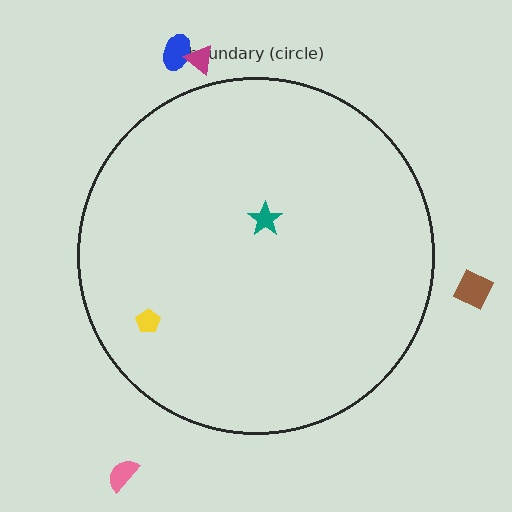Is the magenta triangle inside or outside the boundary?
Outside.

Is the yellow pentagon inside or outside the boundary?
Inside.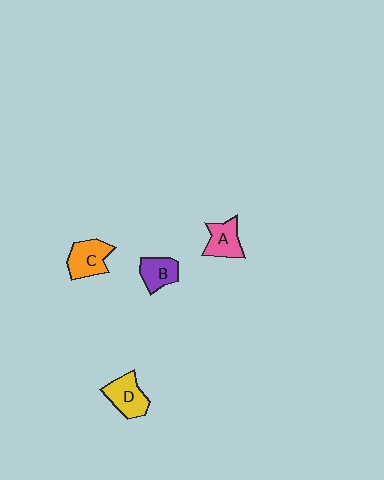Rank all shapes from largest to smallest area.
From largest to smallest: C (orange), D (yellow), A (pink), B (purple).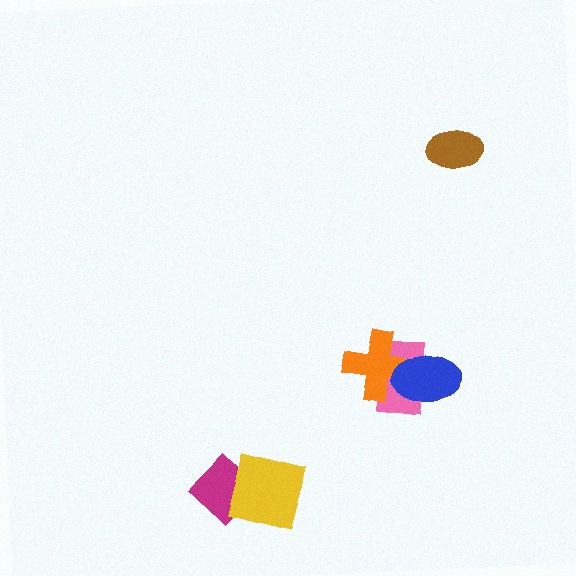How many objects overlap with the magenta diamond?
1 object overlaps with the magenta diamond.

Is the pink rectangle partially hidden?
Yes, it is partially covered by another shape.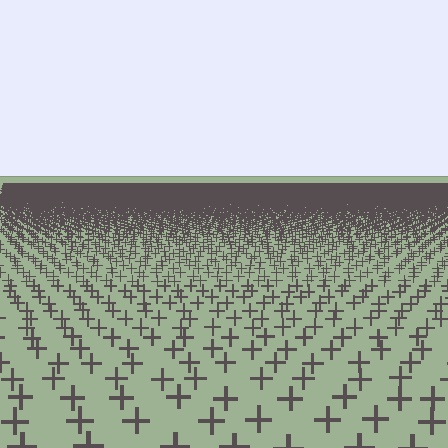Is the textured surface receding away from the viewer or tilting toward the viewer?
The surface is receding away from the viewer. Texture elements get smaller and denser toward the top.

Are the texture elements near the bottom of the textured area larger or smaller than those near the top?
Larger. Near the bottom, elements are closer to the viewer and appear at a bigger on-screen size.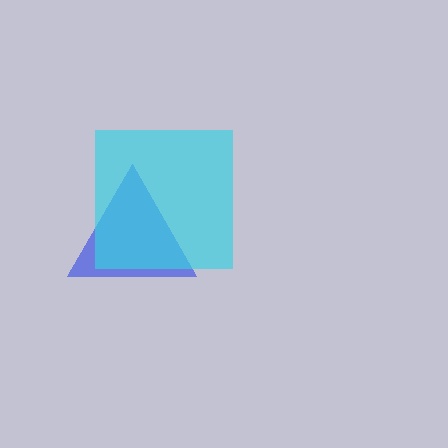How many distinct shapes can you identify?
There are 2 distinct shapes: a blue triangle, a cyan square.